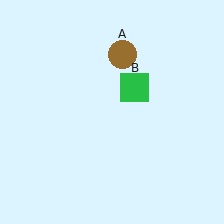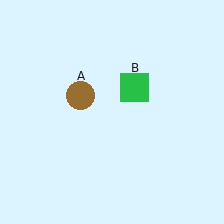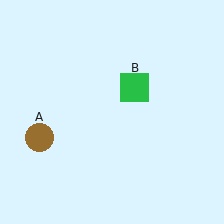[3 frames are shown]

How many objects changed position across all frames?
1 object changed position: brown circle (object A).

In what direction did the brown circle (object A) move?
The brown circle (object A) moved down and to the left.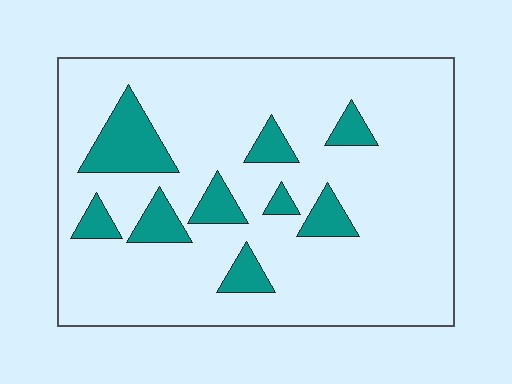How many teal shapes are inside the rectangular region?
9.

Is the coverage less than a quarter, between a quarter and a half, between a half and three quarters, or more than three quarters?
Less than a quarter.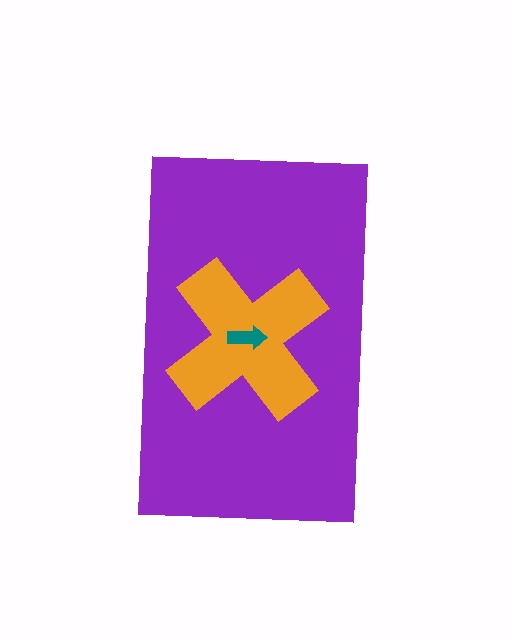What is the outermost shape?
The purple rectangle.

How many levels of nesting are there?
3.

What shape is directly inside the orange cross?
The teal arrow.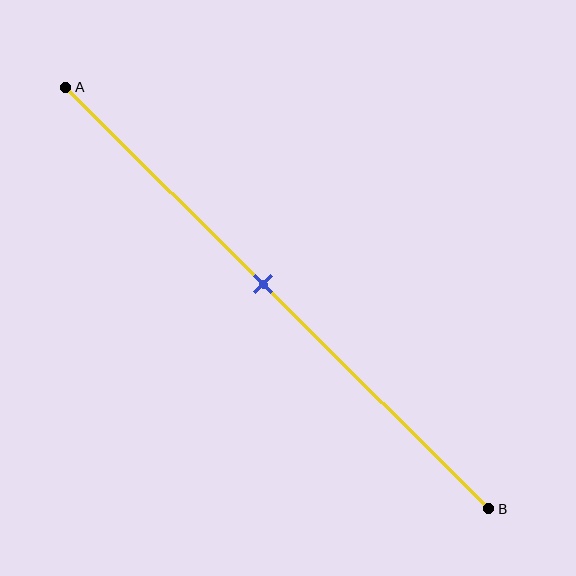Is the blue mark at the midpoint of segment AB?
No, the mark is at about 45% from A, not at the 50% midpoint.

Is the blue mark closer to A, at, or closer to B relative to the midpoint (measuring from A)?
The blue mark is closer to point A than the midpoint of segment AB.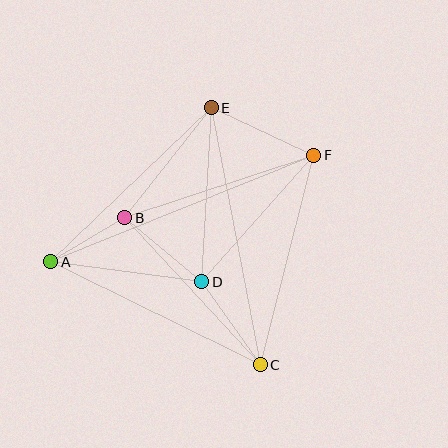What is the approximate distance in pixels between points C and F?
The distance between C and F is approximately 216 pixels.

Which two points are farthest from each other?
Points A and F are farthest from each other.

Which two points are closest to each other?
Points A and B are closest to each other.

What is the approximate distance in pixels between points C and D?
The distance between C and D is approximately 102 pixels.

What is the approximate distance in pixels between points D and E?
The distance between D and E is approximately 174 pixels.